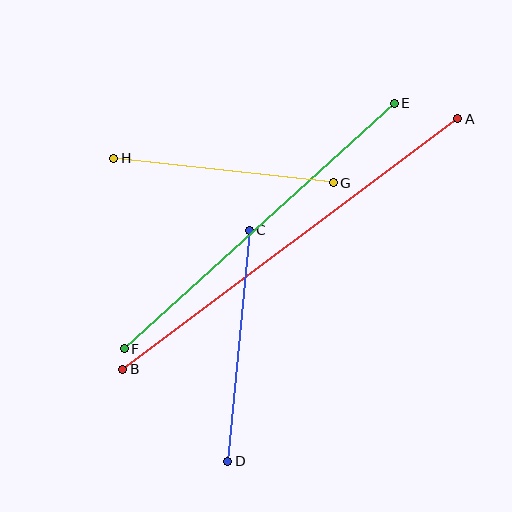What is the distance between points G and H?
The distance is approximately 221 pixels.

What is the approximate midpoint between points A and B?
The midpoint is at approximately (290, 244) pixels.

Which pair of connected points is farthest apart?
Points A and B are farthest apart.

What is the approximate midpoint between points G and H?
The midpoint is at approximately (224, 171) pixels.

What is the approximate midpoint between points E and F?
The midpoint is at approximately (259, 226) pixels.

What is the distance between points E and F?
The distance is approximately 365 pixels.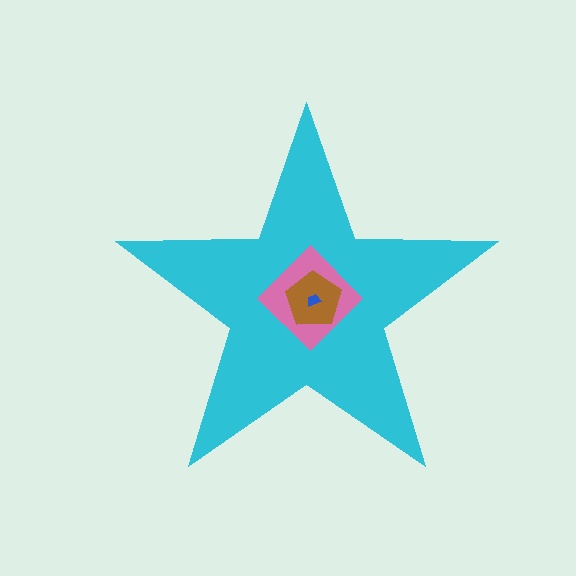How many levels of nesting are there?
4.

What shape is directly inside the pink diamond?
The brown pentagon.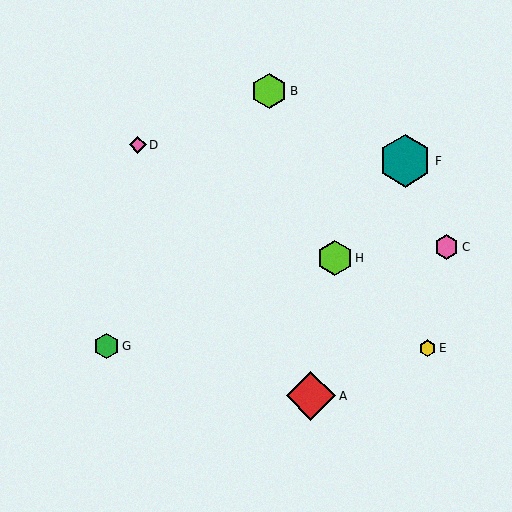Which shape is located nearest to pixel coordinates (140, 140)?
The pink diamond (labeled D) at (138, 145) is nearest to that location.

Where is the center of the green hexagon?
The center of the green hexagon is at (107, 346).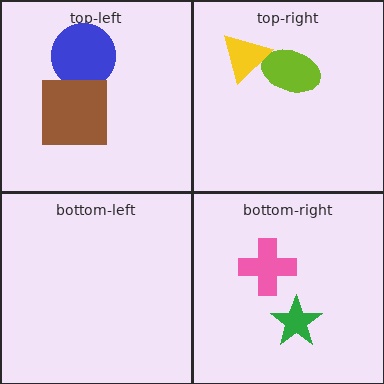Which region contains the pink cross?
The bottom-right region.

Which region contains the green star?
The bottom-right region.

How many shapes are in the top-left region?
2.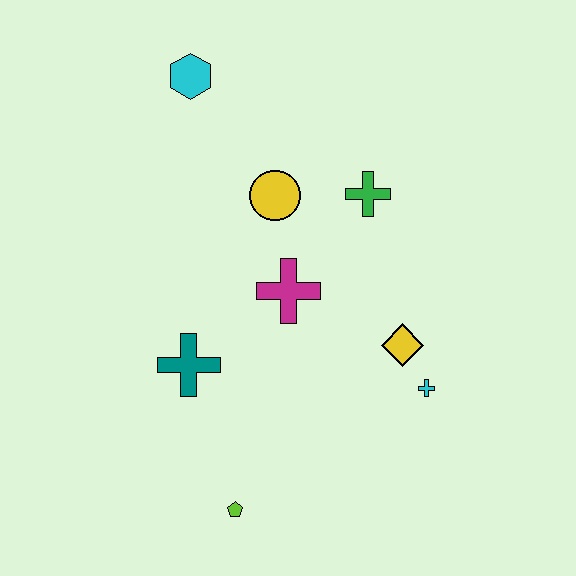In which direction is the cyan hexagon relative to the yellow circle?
The cyan hexagon is above the yellow circle.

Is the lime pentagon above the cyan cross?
No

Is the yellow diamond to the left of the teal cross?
No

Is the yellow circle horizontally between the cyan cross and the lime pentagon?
Yes